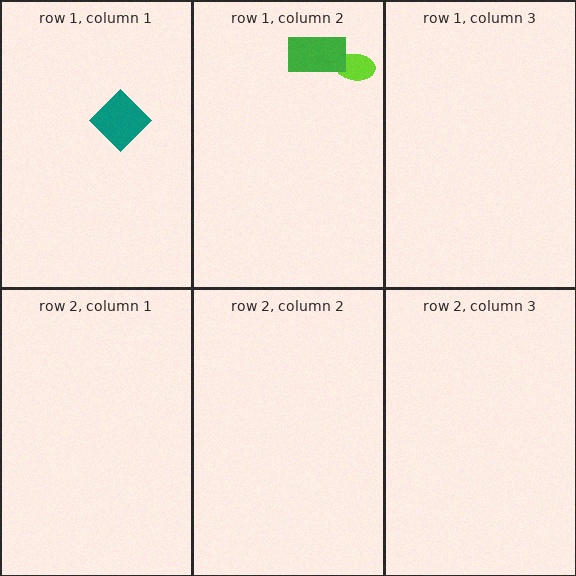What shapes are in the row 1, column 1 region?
The teal diamond.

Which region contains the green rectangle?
The row 1, column 2 region.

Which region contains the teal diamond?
The row 1, column 1 region.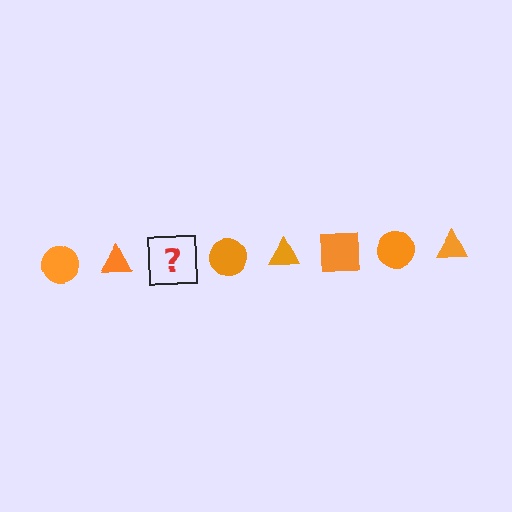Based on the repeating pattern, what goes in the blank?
The blank should be an orange square.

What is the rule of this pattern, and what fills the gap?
The rule is that the pattern cycles through circle, triangle, square shapes in orange. The gap should be filled with an orange square.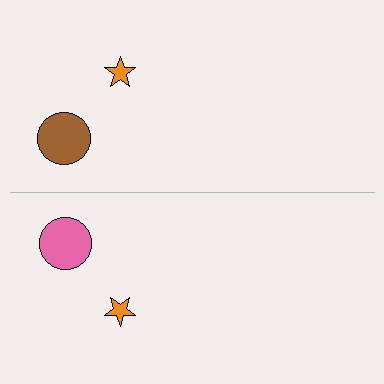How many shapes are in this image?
There are 4 shapes in this image.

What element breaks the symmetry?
The pink circle on the bottom side breaks the symmetry — its mirror counterpart is brown.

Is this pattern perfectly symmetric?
No, the pattern is not perfectly symmetric. The pink circle on the bottom side breaks the symmetry — its mirror counterpart is brown.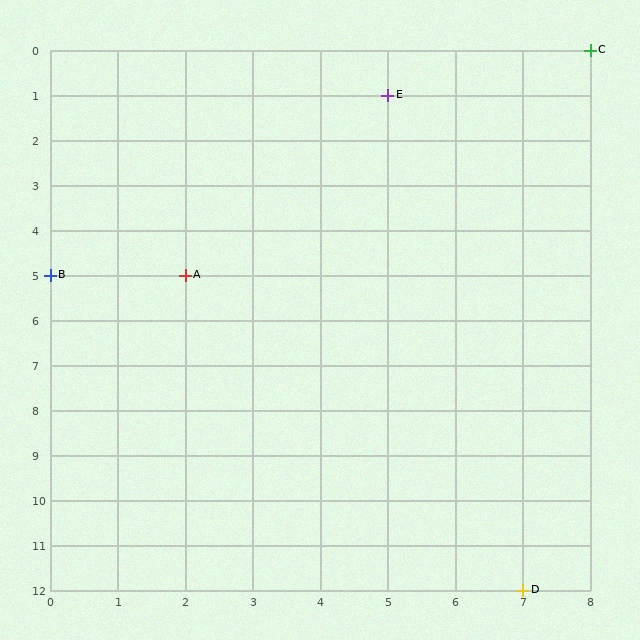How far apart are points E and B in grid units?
Points E and B are 5 columns and 4 rows apart (about 6.4 grid units diagonally).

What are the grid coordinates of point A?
Point A is at grid coordinates (2, 5).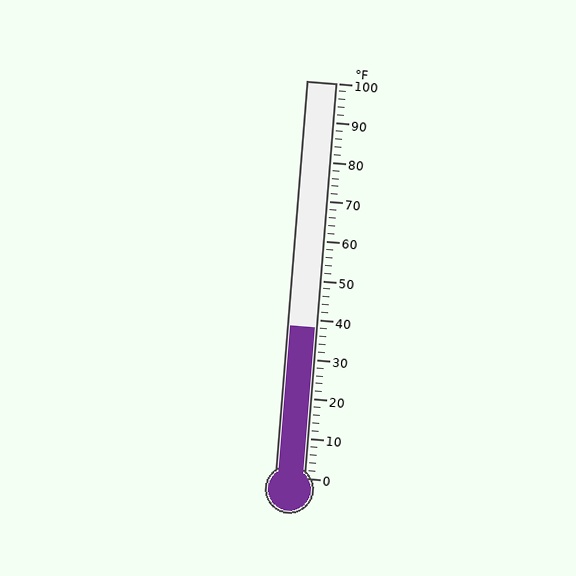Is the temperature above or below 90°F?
The temperature is below 90°F.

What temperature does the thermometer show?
The thermometer shows approximately 38°F.